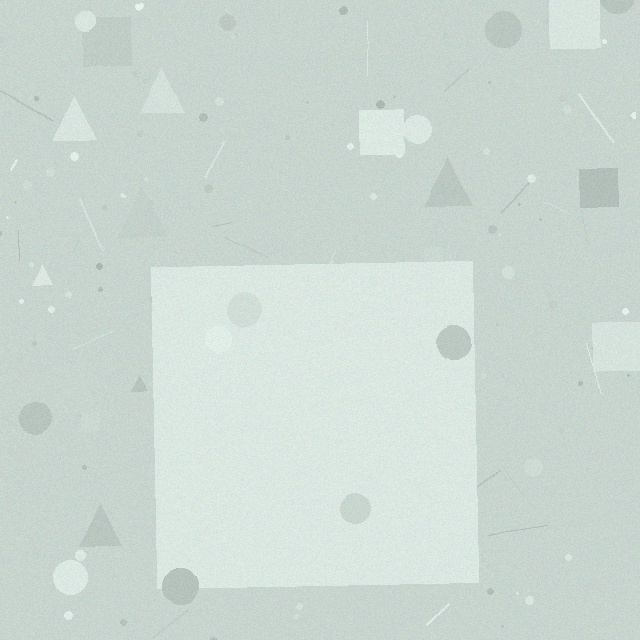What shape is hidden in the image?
A square is hidden in the image.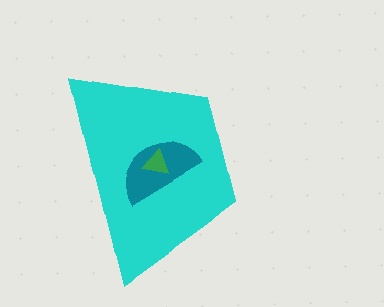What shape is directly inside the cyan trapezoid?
The teal semicircle.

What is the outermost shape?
The cyan trapezoid.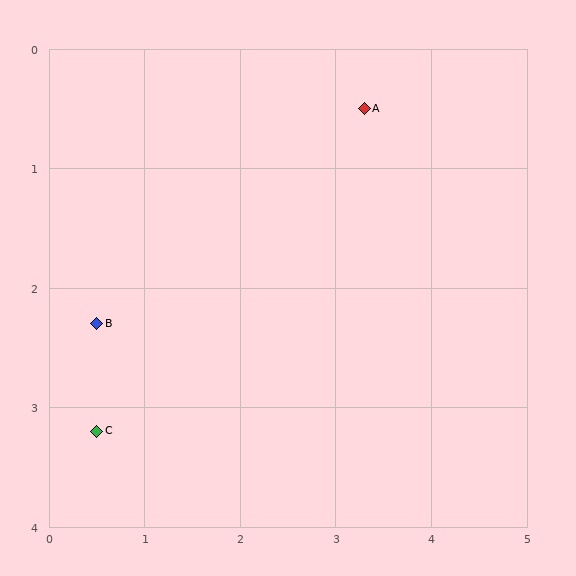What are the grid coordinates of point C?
Point C is at approximately (0.5, 3.2).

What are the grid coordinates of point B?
Point B is at approximately (0.5, 2.3).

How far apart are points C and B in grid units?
Points C and B are about 0.9 grid units apart.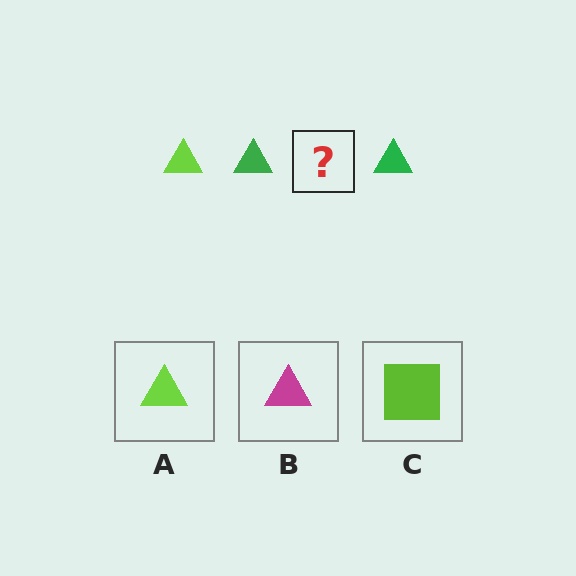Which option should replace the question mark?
Option A.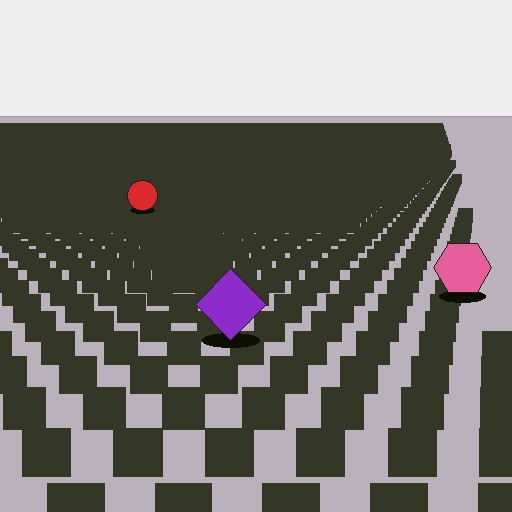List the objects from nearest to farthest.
From nearest to farthest: the purple diamond, the pink hexagon, the red circle.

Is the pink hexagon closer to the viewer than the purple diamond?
No. The purple diamond is closer — you can tell from the texture gradient: the ground texture is coarser near it.